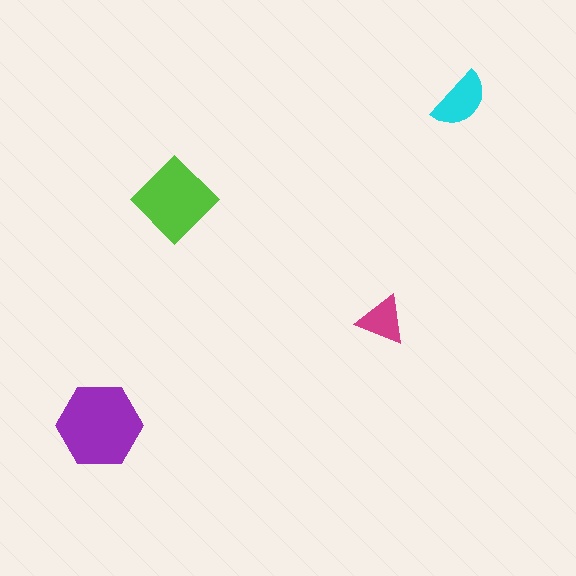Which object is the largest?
The purple hexagon.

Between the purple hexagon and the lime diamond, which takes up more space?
The purple hexagon.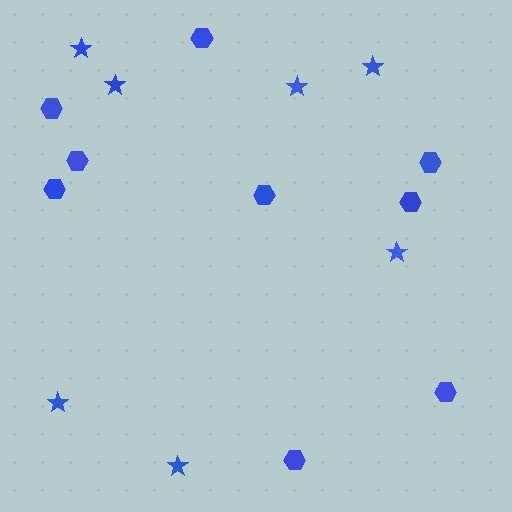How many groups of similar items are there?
There are 2 groups: one group of stars (7) and one group of hexagons (9).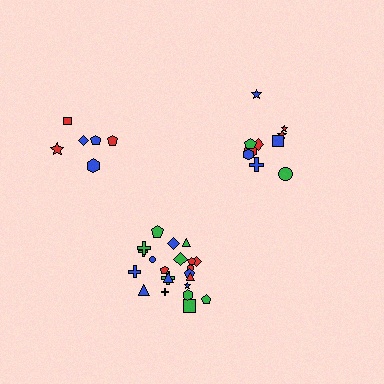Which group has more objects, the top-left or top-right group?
The top-right group.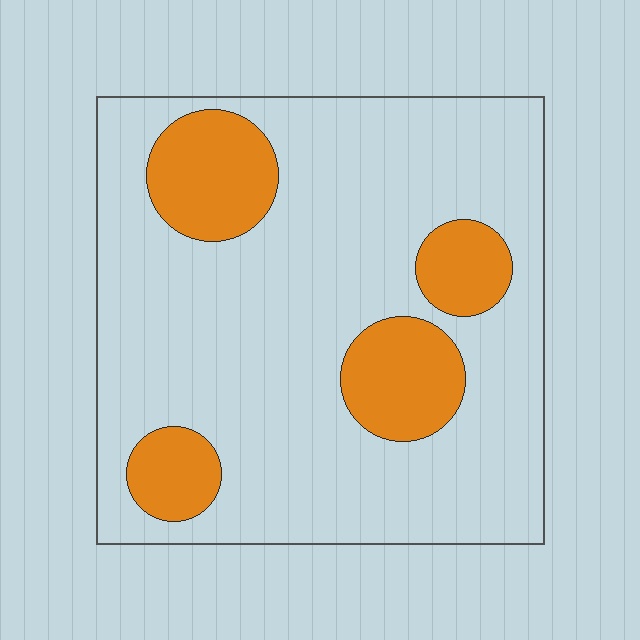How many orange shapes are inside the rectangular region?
4.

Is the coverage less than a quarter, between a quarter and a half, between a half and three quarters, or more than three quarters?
Less than a quarter.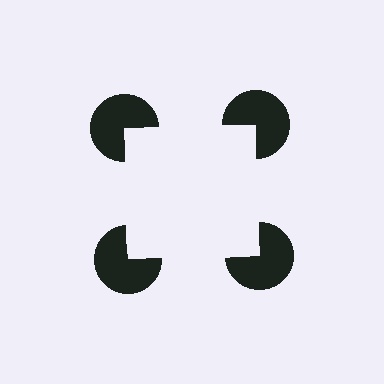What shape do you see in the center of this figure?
An illusory square — its edges are inferred from the aligned wedge cuts in the pac-man discs, not physically drawn.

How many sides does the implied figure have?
4 sides.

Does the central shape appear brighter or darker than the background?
It typically appears slightly brighter than the background, even though no actual brightness change is drawn.